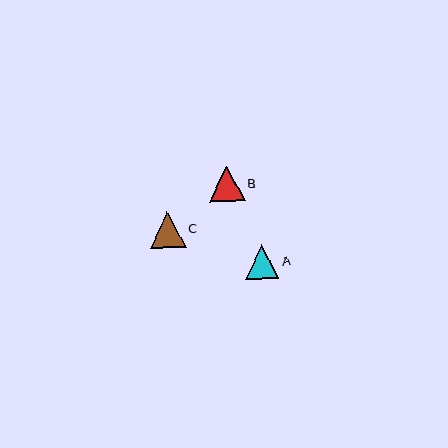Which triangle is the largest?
Triangle C is the largest with a size of approximately 35 pixels.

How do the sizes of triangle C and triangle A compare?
Triangle C and triangle A are approximately the same size.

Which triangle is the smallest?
Triangle A is the smallest with a size of approximately 33 pixels.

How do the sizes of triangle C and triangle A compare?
Triangle C and triangle A are approximately the same size.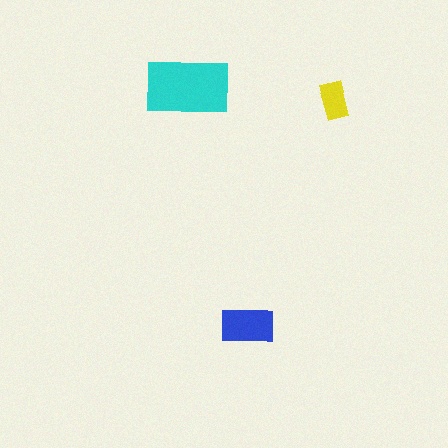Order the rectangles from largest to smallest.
the cyan one, the blue one, the yellow one.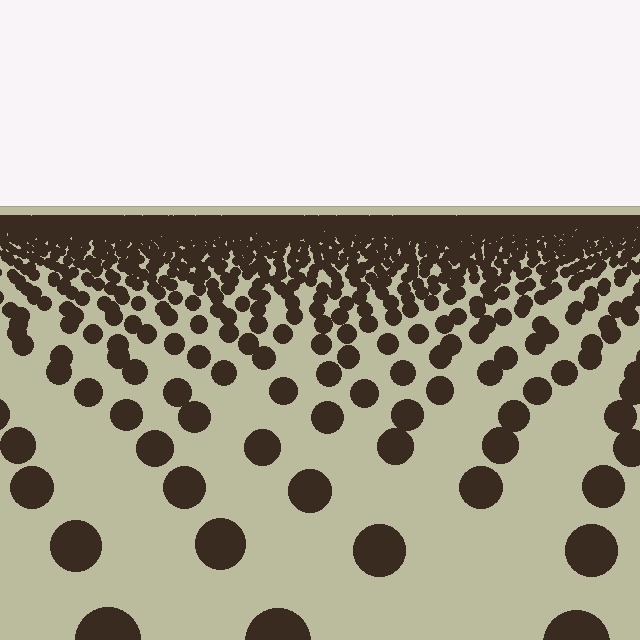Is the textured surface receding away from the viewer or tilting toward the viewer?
The surface is receding away from the viewer. Texture elements get smaller and denser toward the top.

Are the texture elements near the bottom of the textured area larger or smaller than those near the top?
Larger. Near the bottom, elements are closer to the viewer and appear at a bigger on-screen size.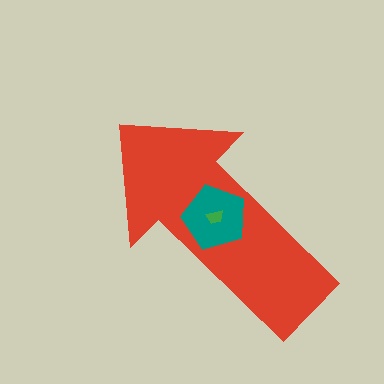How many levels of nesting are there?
3.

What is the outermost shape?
The red arrow.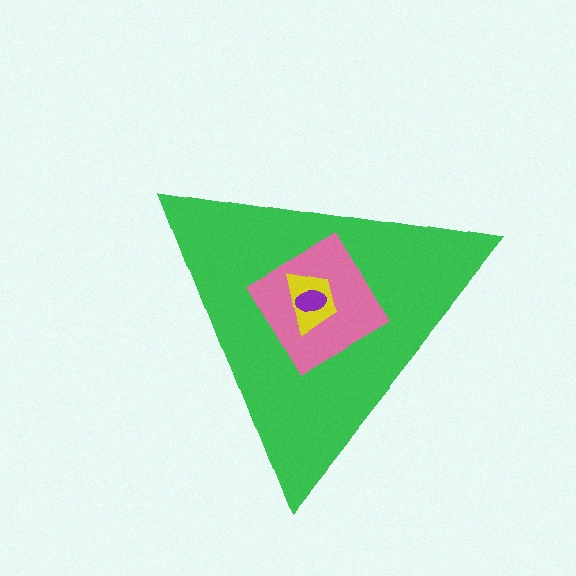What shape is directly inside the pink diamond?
The yellow trapezoid.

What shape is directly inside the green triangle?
The pink diamond.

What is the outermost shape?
The green triangle.